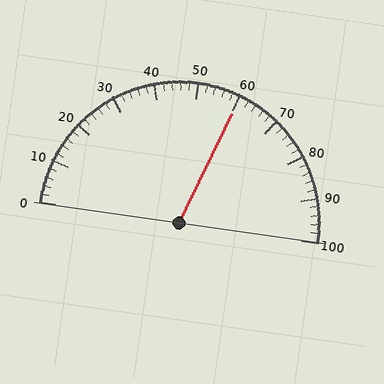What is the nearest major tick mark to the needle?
The nearest major tick mark is 60.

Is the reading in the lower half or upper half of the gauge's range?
The reading is in the upper half of the range (0 to 100).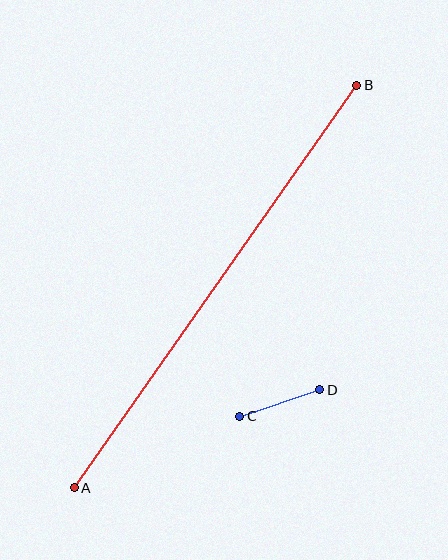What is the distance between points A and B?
The distance is approximately 492 pixels.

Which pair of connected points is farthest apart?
Points A and B are farthest apart.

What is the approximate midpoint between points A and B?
The midpoint is at approximately (215, 286) pixels.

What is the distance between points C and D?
The distance is approximately 84 pixels.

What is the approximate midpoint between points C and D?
The midpoint is at approximately (280, 403) pixels.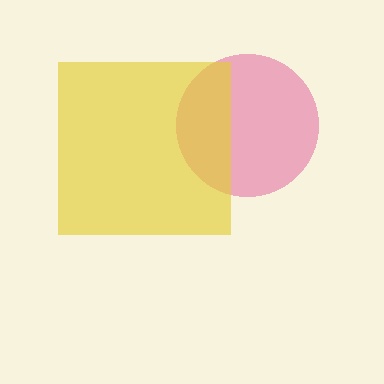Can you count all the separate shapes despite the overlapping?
Yes, there are 2 separate shapes.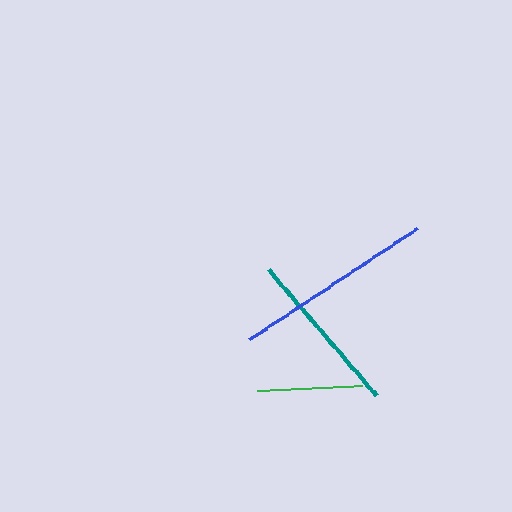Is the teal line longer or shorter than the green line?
The teal line is longer than the green line.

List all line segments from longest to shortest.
From longest to shortest: blue, teal, green.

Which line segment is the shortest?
The green line is the shortest at approximately 105 pixels.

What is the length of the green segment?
The green segment is approximately 105 pixels long.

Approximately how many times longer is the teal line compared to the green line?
The teal line is approximately 1.6 times the length of the green line.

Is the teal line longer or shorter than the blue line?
The blue line is longer than the teal line.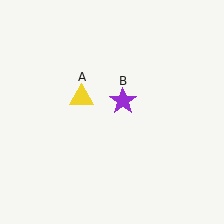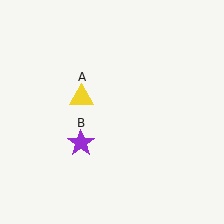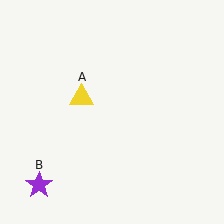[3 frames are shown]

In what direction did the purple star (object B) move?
The purple star (object B) moved down and to the left.